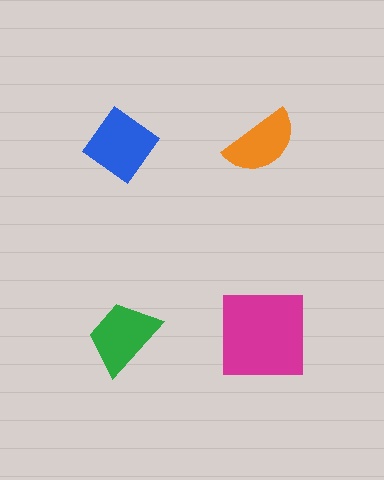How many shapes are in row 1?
2 shapes.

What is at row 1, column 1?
A blue diamond.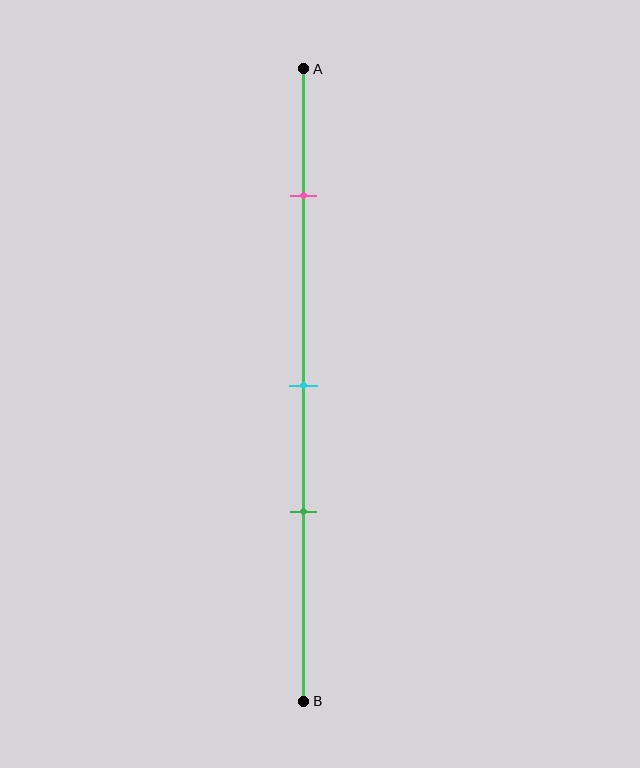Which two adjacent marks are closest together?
The cyan and green marks are the closest adjacent pair.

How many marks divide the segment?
There are 3 marks dividing the segment.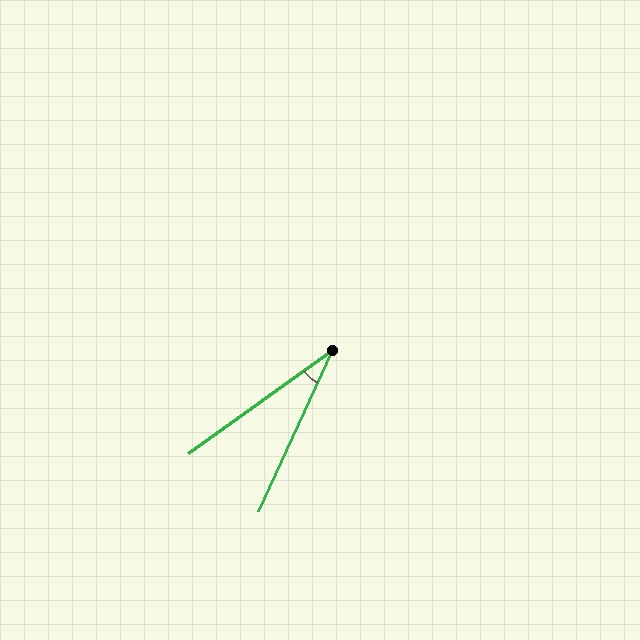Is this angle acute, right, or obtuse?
It is acute.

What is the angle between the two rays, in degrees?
Approximately 30 degrees.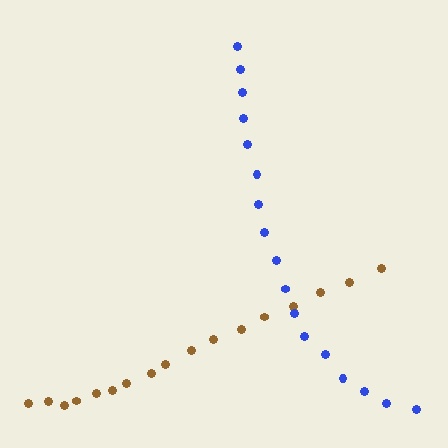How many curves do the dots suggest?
There are 2 distinct paths.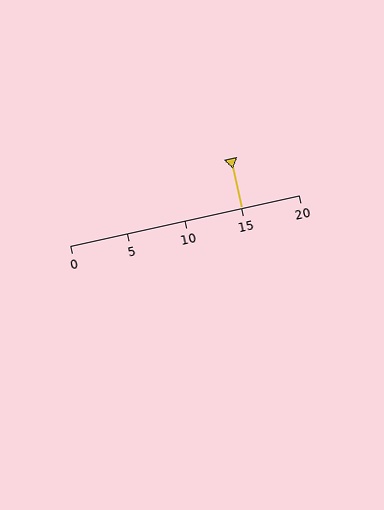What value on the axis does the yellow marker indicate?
The marker indicates approximately 15.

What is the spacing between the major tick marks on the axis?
The major ticks are spaced 5 apart.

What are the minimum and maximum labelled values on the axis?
The axis runs from 0 to 20.